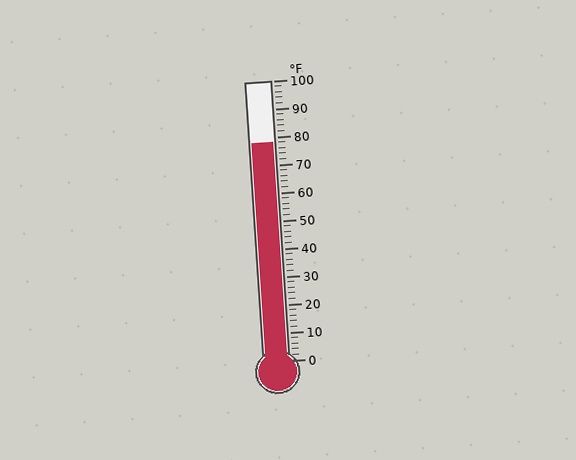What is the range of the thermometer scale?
The thermometer scale ranges from 0°F to 100°F.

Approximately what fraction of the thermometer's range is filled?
The thermometer is filled to approximately 80% of its range.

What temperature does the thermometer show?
The thermometer shows approximately 78°F.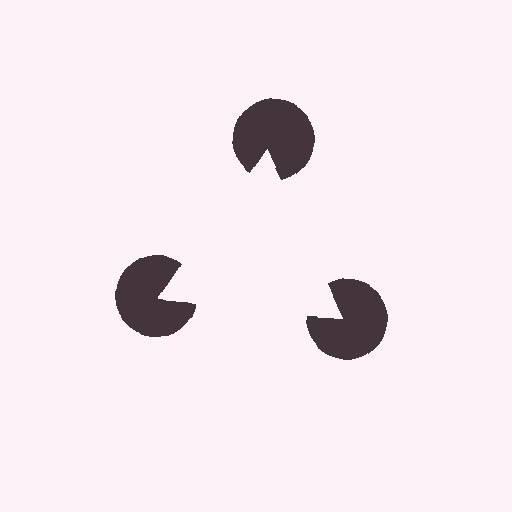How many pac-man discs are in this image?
There are 3 — one at each vertex of the illusory triangle.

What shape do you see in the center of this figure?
An illusory triangle — its edges are inferred from the aligned wedge cuts in the pac-man discs, not physically drawn.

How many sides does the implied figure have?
3 sides.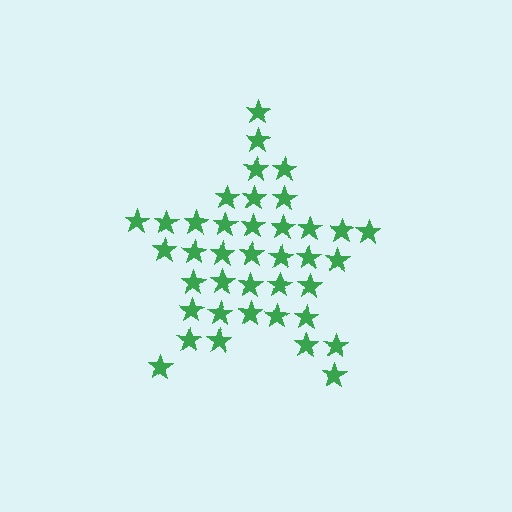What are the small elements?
The small elements are stars.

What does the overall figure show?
The overall figure shows a star.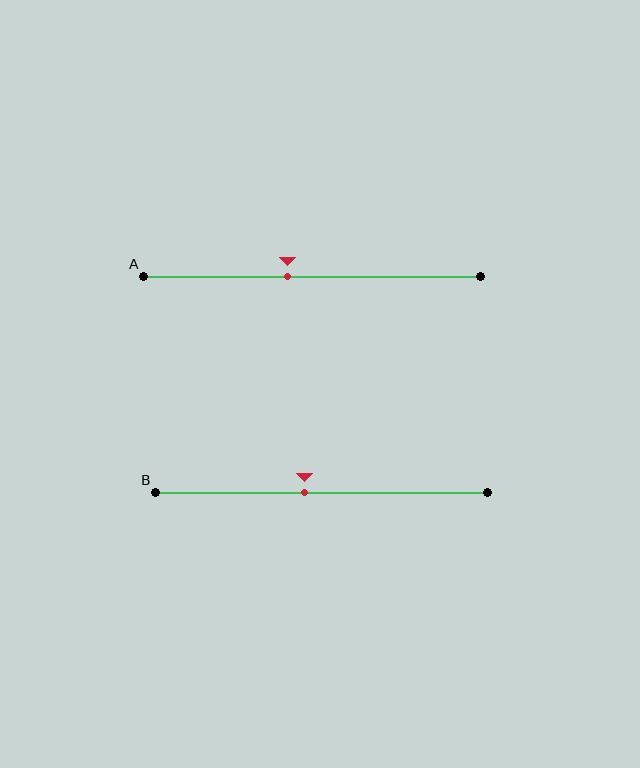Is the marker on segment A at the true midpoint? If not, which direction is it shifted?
No, the marker on segment A is shifted to the left by about 7% of the segment length.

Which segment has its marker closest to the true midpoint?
Segment B has its marker closest to the true midpoint.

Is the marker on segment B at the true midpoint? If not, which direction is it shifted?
No, the marker on segment B is shifted to the left by about 5% of the segment length.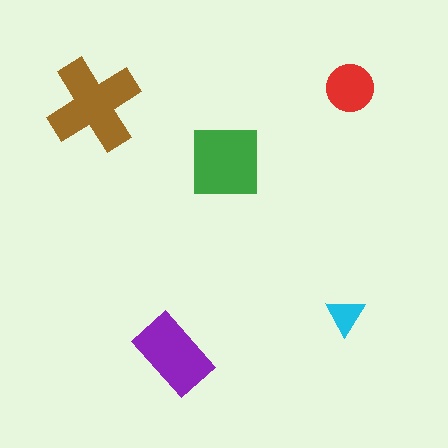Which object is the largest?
The brown cross.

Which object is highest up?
The red circle is topmost.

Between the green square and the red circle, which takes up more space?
The green square.